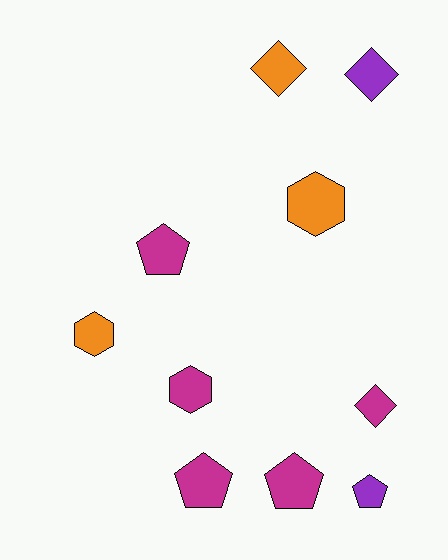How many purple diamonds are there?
There is 1 purple diamond.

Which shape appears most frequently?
Pentagon, with 4 objects.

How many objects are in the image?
There are 10 objects.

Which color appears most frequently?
Magenta, with 5 objects.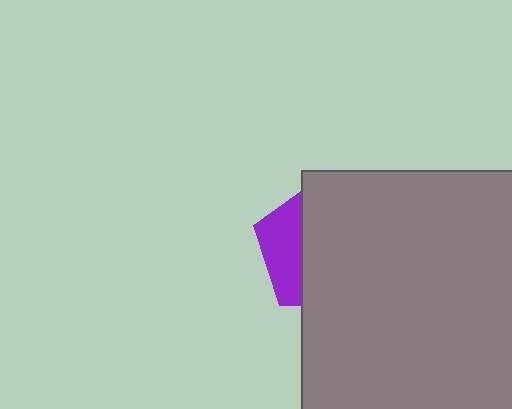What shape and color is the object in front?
The object in front is a gray rectangle.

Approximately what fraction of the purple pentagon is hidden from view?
Roughly 70% of the purple pentagon is hidden behind the gray rectangle.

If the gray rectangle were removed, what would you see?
You would see the complete purple pentagon.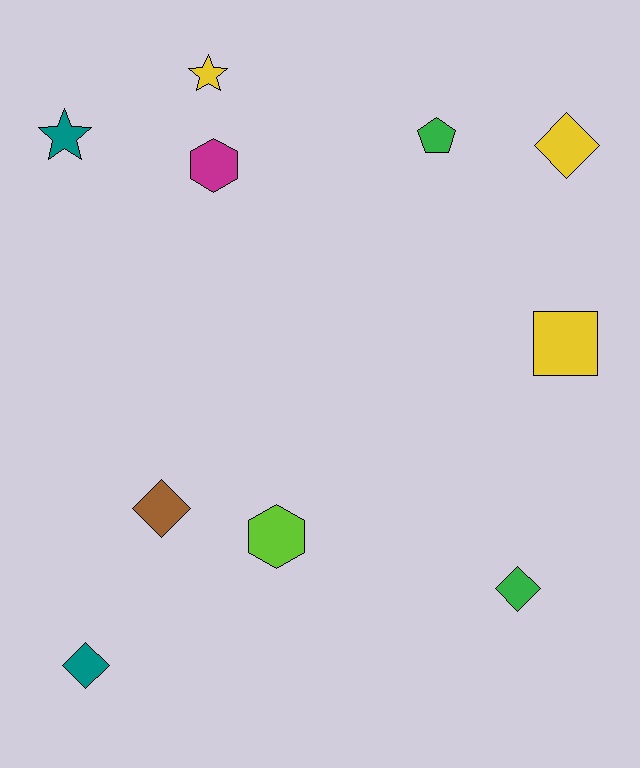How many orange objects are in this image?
There are no orange objects.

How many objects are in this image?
There are 10 objects.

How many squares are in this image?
There is 1 square.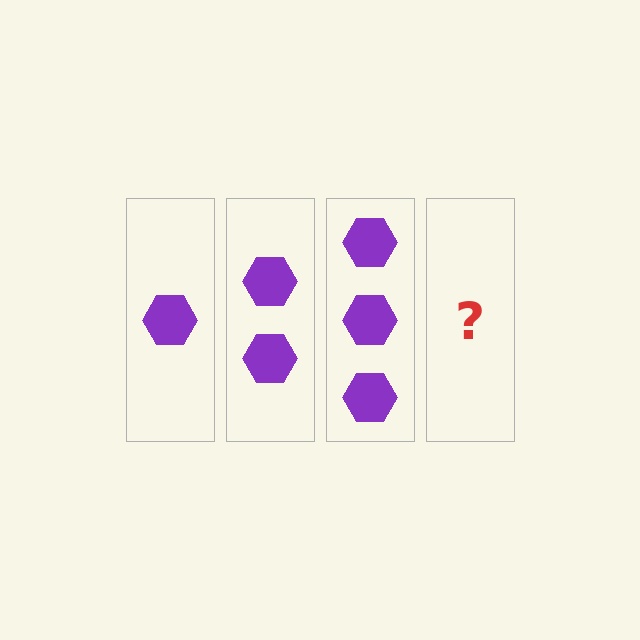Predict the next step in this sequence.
The next step is 4 hexagons.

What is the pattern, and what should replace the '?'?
The pattern is that each step adds one more hexagon. The '?' should be 4 hexagons.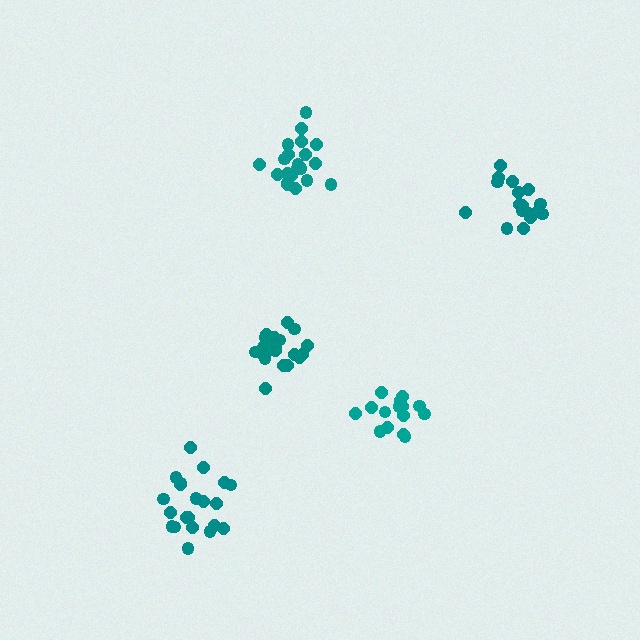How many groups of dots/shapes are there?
There are 5 groups.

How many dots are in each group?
Group 1: 21 dots, Group 2: 21 dots, Group 3: 21 dots, Group 4: 17 dots, Group 5: 15 dots (95 total).